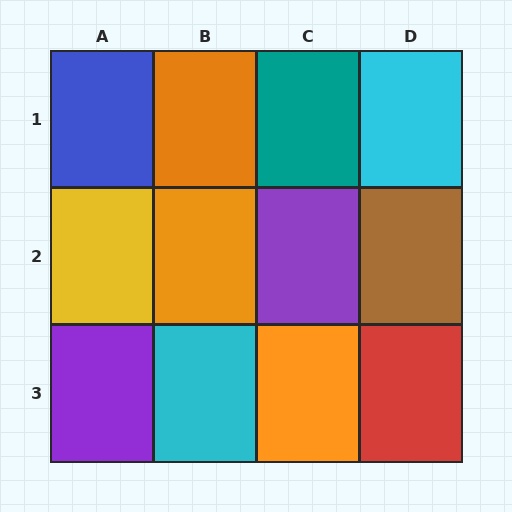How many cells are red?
1 cell is red.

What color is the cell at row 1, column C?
Teal.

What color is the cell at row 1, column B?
Orange.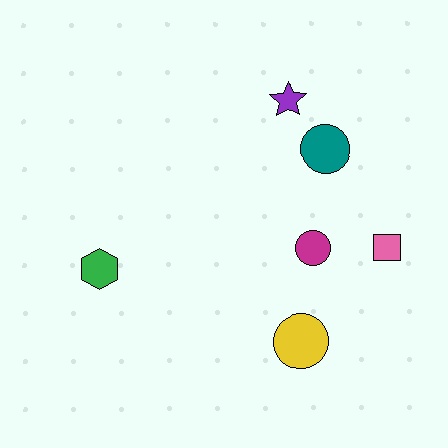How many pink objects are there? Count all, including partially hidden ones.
There is 1 pink object.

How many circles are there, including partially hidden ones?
There are 3 circles.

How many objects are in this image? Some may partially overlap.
There are 6 objects.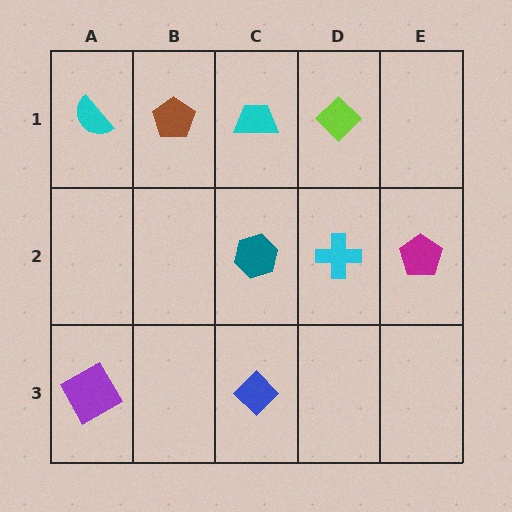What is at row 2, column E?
A magenta pentagon.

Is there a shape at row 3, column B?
No, that cell is empty.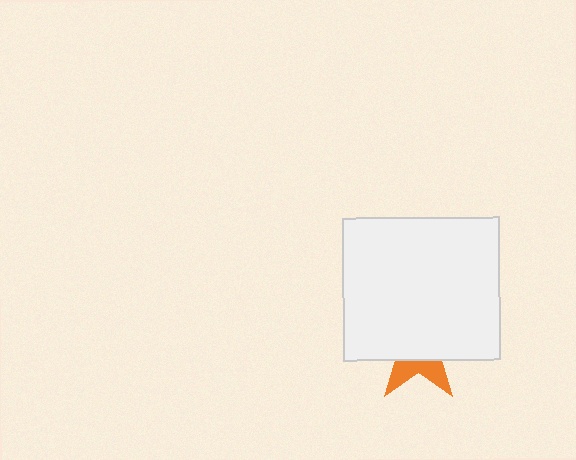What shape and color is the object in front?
The object in front is a white rectangle.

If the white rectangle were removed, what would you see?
You would see the complete orange star.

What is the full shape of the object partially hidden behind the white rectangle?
The partially hidden object is an orange star.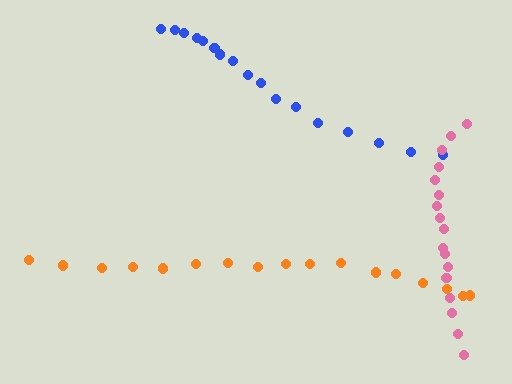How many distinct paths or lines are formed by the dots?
There are 3 distinct paths.